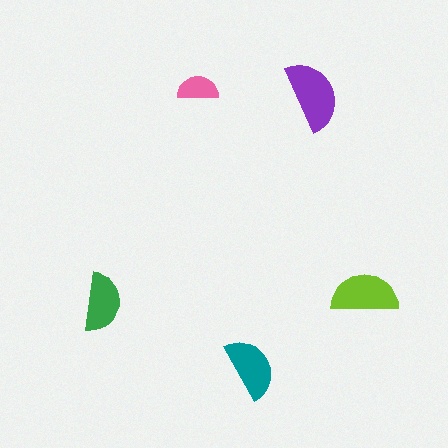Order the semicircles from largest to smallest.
the purple one, the lime one, the teal one, the green one, the pink one.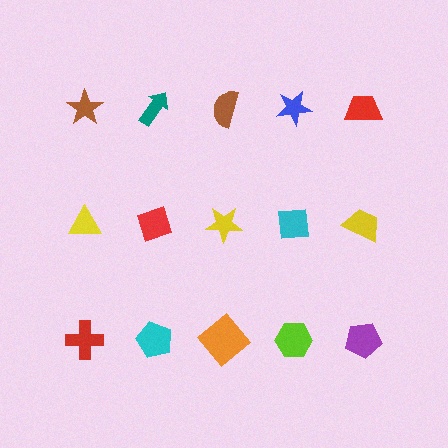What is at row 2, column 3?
A yellow star.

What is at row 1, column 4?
A blue star.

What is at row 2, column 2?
A red diamond.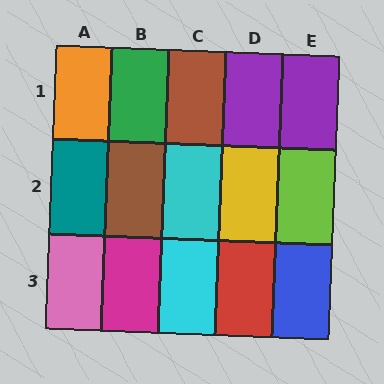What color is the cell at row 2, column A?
Teal.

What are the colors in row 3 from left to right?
Pink, magenta, cyan, red, blue.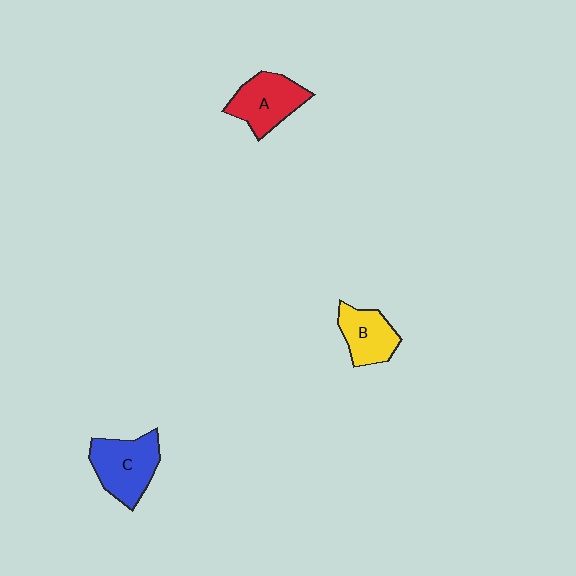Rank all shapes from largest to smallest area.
From largest to smallest: C (blue), A (red), B (yellow).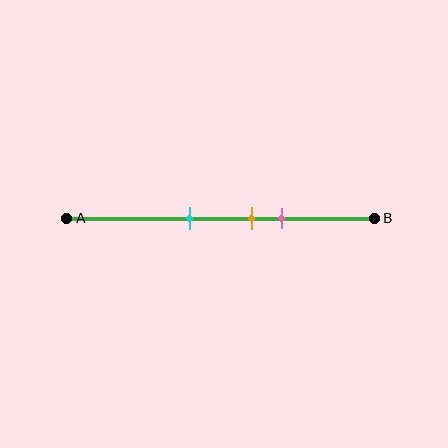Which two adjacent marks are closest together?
The orange and pink marks are the closest adjacent pair.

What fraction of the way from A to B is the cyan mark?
The cyan mark is approximately 40% (0.4) of the way from A to B.